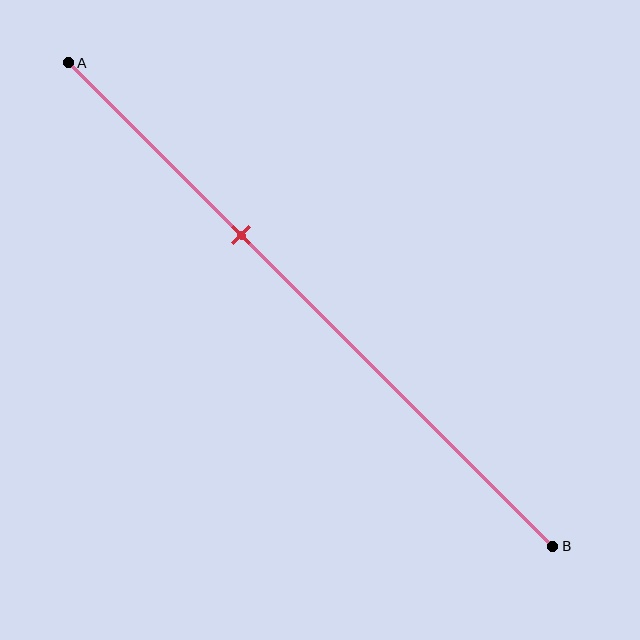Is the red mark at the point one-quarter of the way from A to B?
No, the mark is at about 35% from A, not at the 25% one-quarter point.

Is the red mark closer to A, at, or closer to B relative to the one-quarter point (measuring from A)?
The red mark is closer to point B than the one-quarter point of segment AB.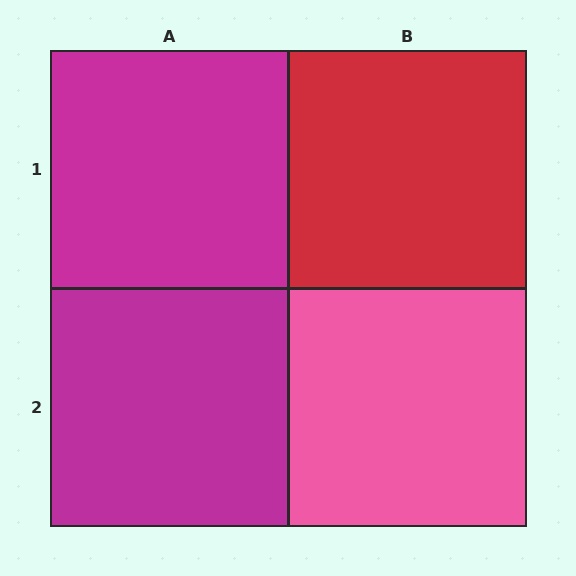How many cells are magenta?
2 cells are magenta.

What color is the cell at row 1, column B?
Red.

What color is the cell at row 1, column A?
Magenta.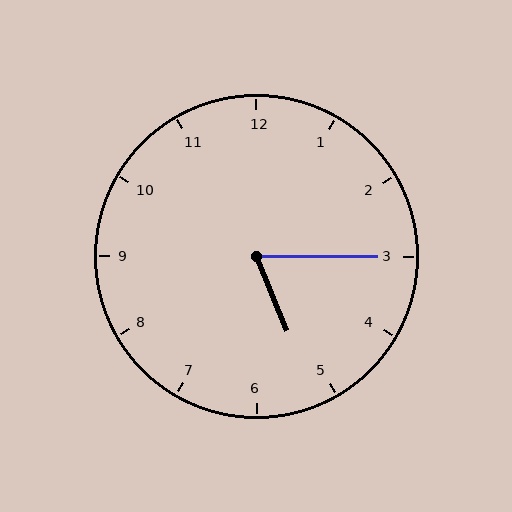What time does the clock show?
5:15.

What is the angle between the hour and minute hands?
Approximately 68 degrees.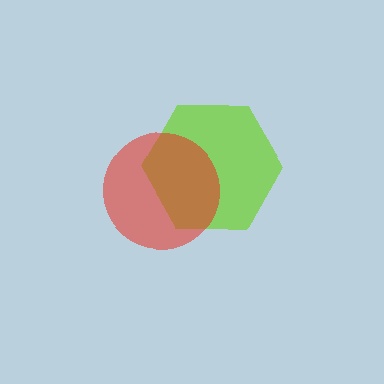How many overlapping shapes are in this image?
There are 2 overlapping shapes in the image.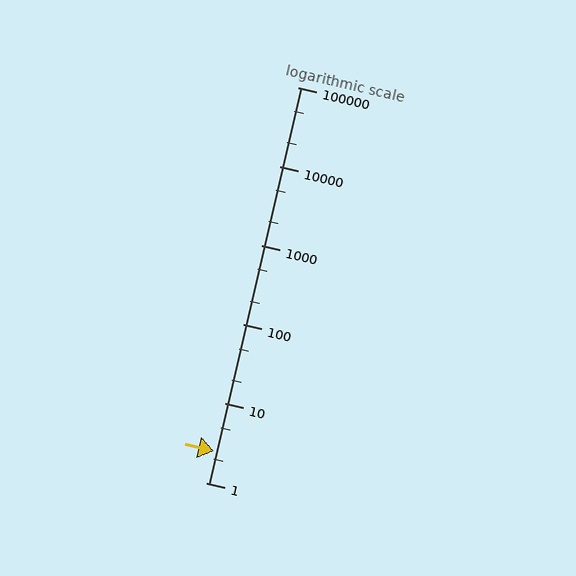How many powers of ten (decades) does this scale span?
The scale spans 5 decades, from 1 to 100000.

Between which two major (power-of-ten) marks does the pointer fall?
The pointer is between 1 and 10.